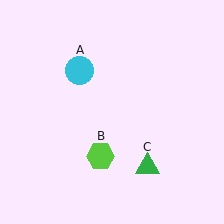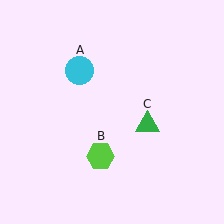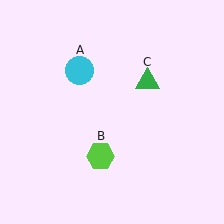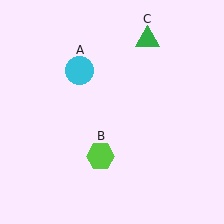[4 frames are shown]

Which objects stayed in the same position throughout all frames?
Cyan circle (object A) and lime hexagon (object B) remained stationary.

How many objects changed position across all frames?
1 object changed position: green triangle (object C).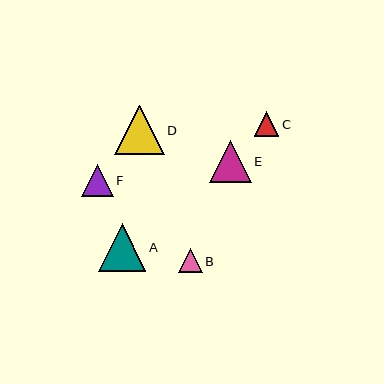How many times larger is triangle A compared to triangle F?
Triangle A is approximately 1.5 times the size of triangle F.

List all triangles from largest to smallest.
From largest to smallest: D, A, E, F, B, C.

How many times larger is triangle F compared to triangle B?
Triangle F is approximately 1.3 times the size of triangle B.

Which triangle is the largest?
Triangle D is the largest with a size of approximately 49 pixels.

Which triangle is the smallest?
Triangle C is the smallest with a size of approximately 24 pixels.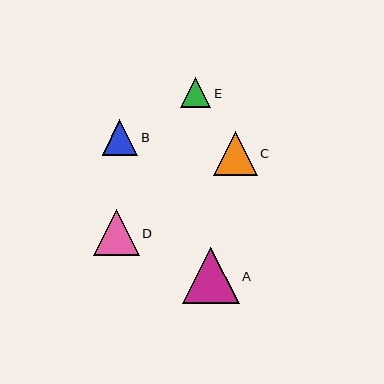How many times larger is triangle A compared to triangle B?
Triangle A is approximately 1.6 times the size of triangle B.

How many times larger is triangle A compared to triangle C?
Triangle A is approximately 1.3 times the size of triangle C.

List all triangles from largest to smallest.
From largest to smallest: A, D, C, B, E.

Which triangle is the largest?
Triangle A is the largest with a size of approximately 57 pixels.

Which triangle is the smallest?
Triangle E is the smallest with a size of approximately 30 pixels.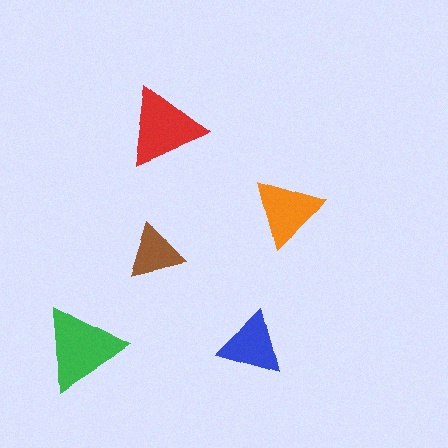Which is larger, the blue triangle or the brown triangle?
The blue one.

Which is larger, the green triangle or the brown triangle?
The green one.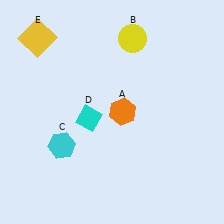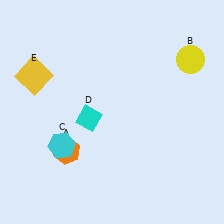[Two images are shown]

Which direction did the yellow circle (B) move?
The yellow circle (B) moved right.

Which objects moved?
The objects that moved are: the orange hexagon (A), the yellow circle (B), the yellow square (E).